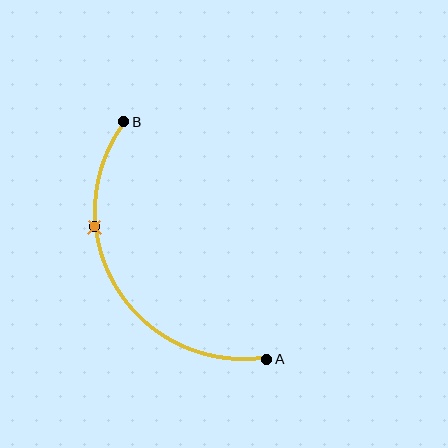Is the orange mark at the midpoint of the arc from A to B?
No. The orange mark lies on the arc but is closer to endpoint B. The arc midpoint would be at the point on the curve equidistant along the arc from both A and B.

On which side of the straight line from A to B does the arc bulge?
The arc bulges to the left of the straight line connecting A and B.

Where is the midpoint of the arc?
The arc midpoint is the point on the curve farthest from the straight line joining A and B. It sits to the left of that line.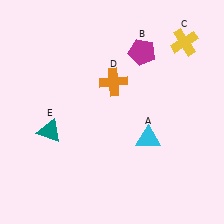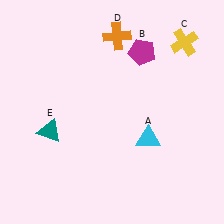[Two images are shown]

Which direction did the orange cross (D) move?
The orange cross (D) moved up.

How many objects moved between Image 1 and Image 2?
1 object moved between the two images.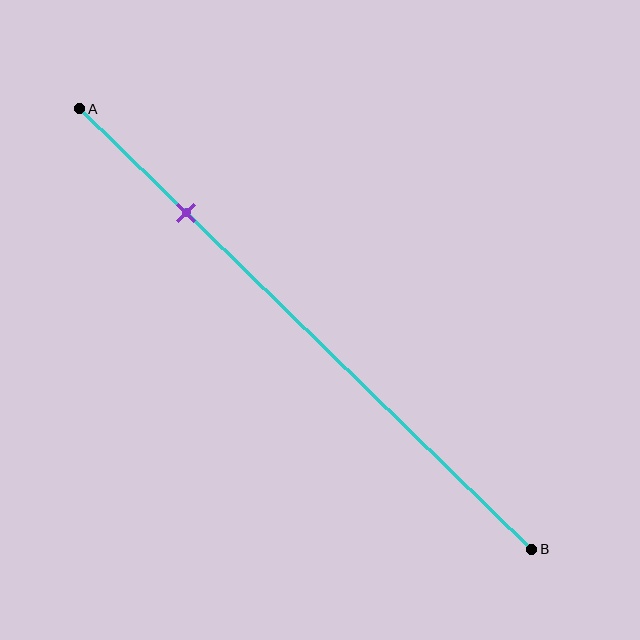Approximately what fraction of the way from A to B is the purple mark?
The purple mark is approximately 25% of the way from A to B.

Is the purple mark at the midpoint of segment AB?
No, the mark is at about 25% from A, not at the 50% midpoint.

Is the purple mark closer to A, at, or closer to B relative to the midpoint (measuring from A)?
The purple mark is closer to point A than the midpoint of segment AB.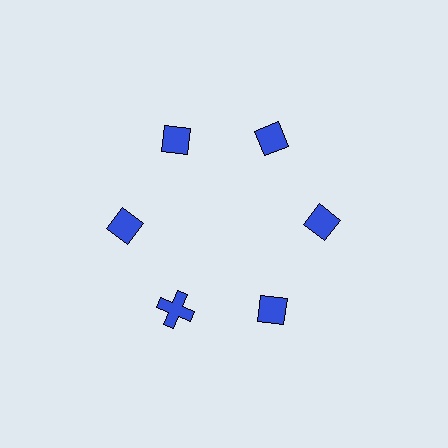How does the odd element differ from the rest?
It has a different shape: cross instead of diamond.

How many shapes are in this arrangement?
There are 6 shapes arranged in a ring pattern.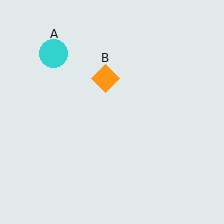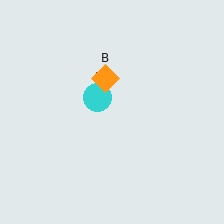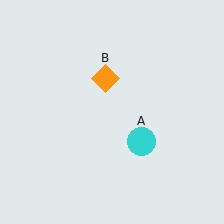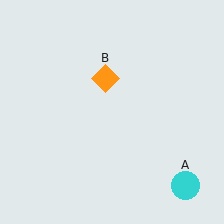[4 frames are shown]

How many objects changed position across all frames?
1 object changed position: cyan circle (object A).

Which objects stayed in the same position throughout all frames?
Orange diamond (object B) remained stationary.